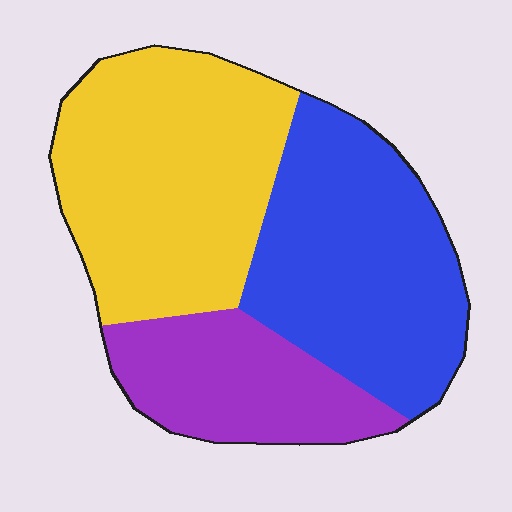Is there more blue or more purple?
Blue.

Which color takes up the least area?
Purple, at roughly 20%.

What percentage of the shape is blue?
Blue covers 37% of the shape.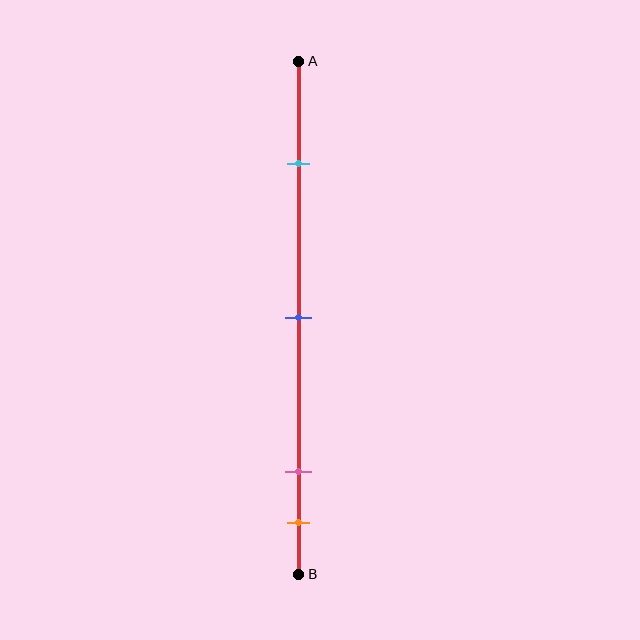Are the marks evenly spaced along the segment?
No, the marks are not evenly spaced.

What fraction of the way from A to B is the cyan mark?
The cyan mark is approximately 20% (0.2) of the way from A to B.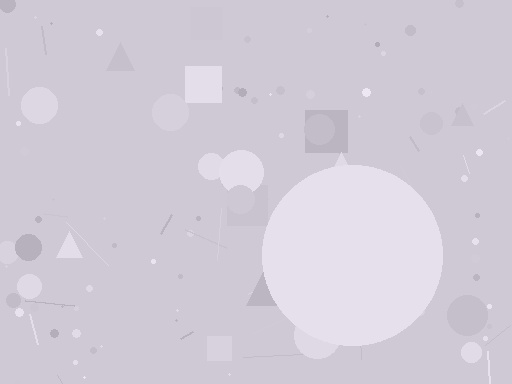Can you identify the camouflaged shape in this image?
The camouflaged shape is a circle.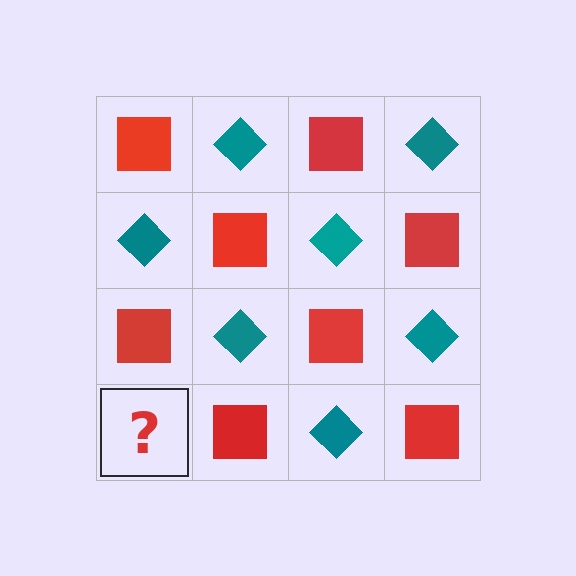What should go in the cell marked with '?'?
The missing cell should contain a teal diamond.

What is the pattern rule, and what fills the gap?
The rule is that it alternates red square and teal diamond in a checkerboard pattern. The gap should be filled with a teal diamond.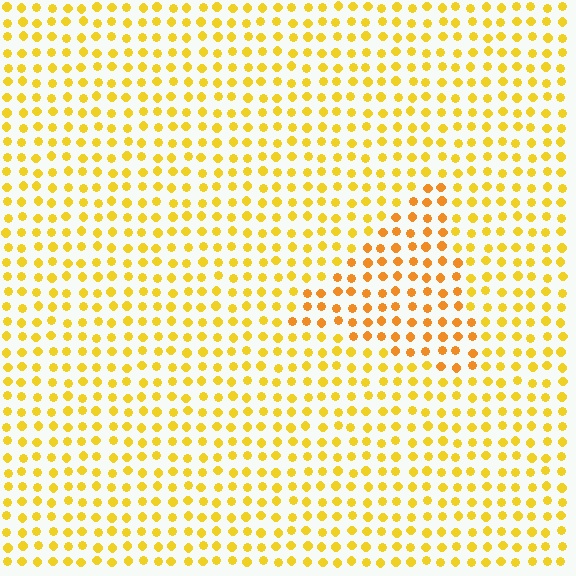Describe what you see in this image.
The image is filled with small yellow elements in a uniform arrangement. A triangle-shaped region is visible where the elements are tinted to a slightly different hue, forming a subtle color boundary.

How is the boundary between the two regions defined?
The boundary is defined purely by a slight shift in hue (about 21 degrees). Spacing, size, and orientation are identical on both sides.